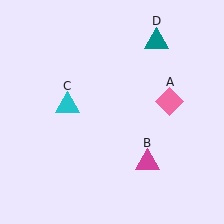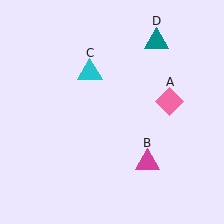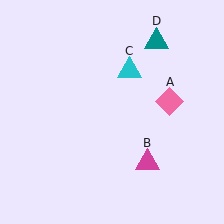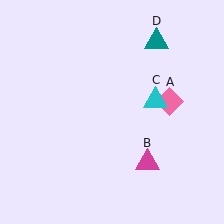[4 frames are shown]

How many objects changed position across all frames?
1 object changed position: cyan triangle (object C).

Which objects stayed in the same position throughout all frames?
Pink diamond (object A) and magenta triangle (object B) and teal triangle (object D) remained stationary.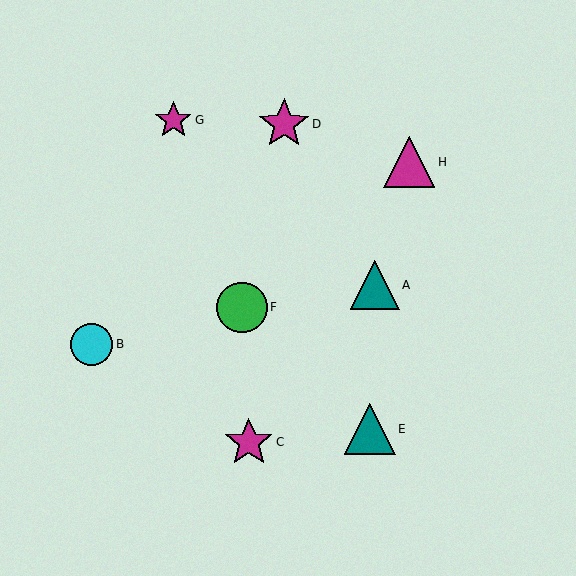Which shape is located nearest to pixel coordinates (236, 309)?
The green circle (labeled F) at (242, 307) is nearest to that location.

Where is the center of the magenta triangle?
The center of the magenta triangle is at (409, 162).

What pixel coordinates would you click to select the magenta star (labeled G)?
Click at (173, 120) to select the magenta star G.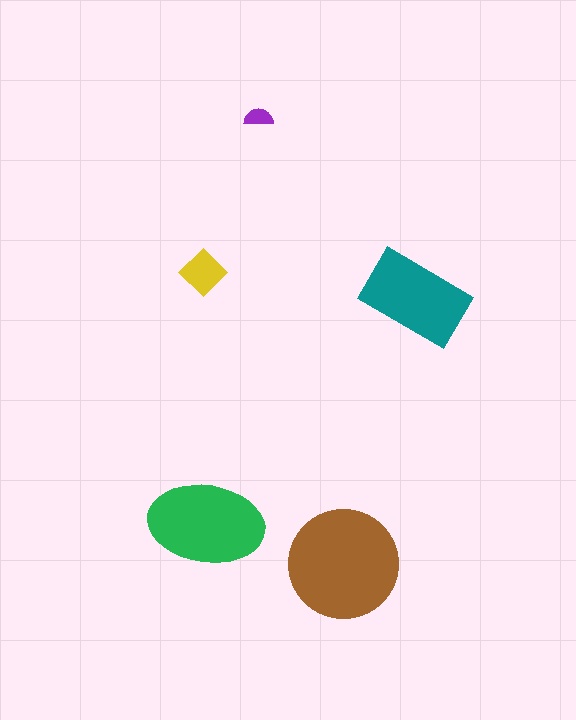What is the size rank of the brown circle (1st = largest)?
1st.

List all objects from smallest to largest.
The purple semicircle, the yellow diamond, the teal rectangle, the green ellipse, the brown circle.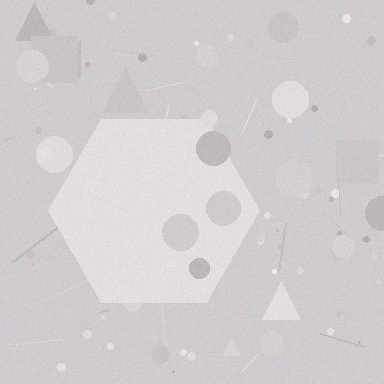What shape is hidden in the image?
A hexagon is hidden in the image.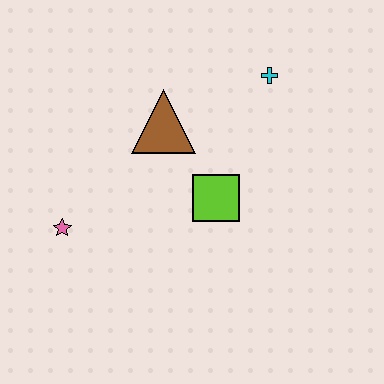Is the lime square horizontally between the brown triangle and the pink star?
No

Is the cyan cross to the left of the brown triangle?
No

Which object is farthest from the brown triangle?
The pink star is farthest from the brown triangle.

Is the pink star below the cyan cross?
Yes